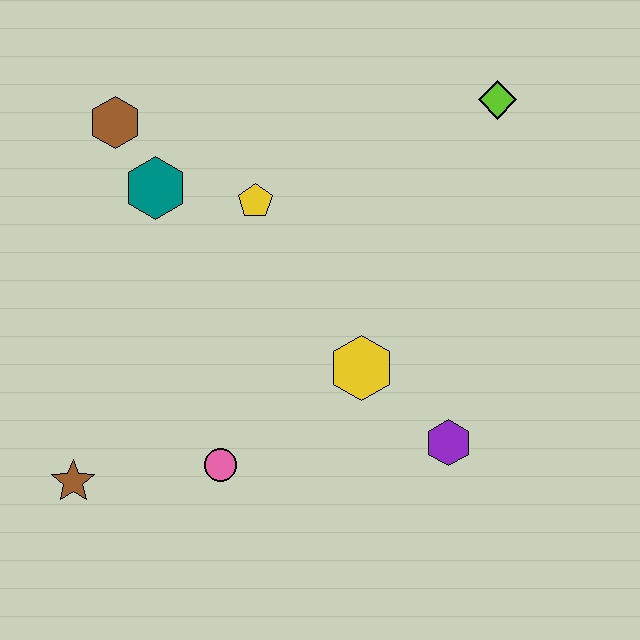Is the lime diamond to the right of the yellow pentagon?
Yes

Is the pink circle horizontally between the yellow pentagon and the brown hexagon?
Yes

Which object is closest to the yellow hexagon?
The purple hexagon is closest to the yellow hexagon.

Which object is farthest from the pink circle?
The lime diamond is farthest from the pink circle.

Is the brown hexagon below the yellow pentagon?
No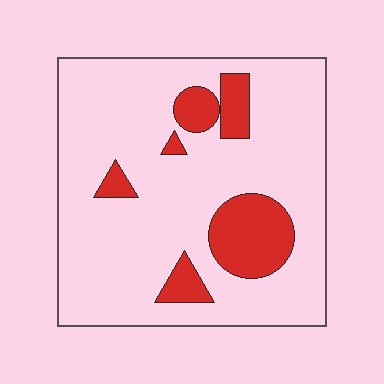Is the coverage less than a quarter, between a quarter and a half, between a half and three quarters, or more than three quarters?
Less than a quarter.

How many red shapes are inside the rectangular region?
6.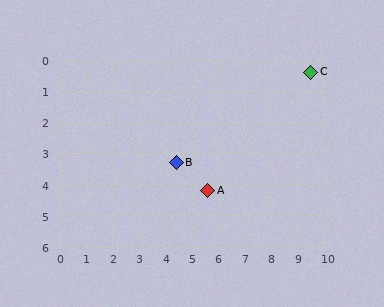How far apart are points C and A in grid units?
Points C and A are about 5.4 grid units apart.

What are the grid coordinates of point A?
Point A is at approximately (5.6, 4.2).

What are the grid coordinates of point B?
Point B is at approximately (4.4, 3.3).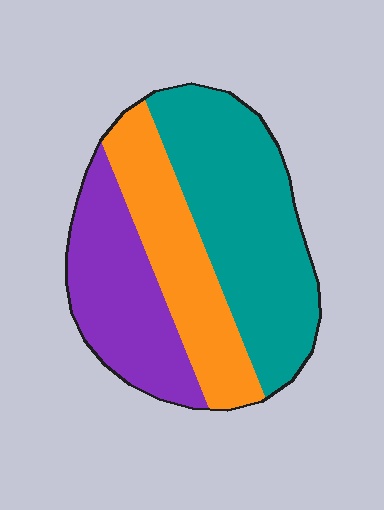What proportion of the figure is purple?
Purple takes up between a sixth and a third of the figure.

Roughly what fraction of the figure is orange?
Orange takes up about one quarter (1/4) of the figure.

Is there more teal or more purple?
Teal.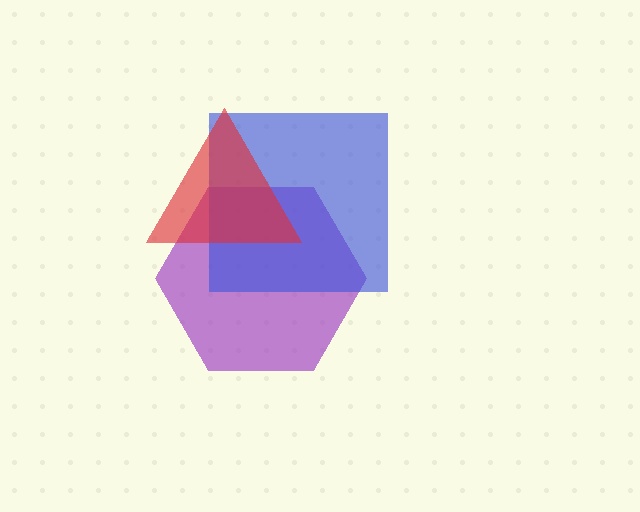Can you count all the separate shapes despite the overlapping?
Yes, there are 3 separate shapes.